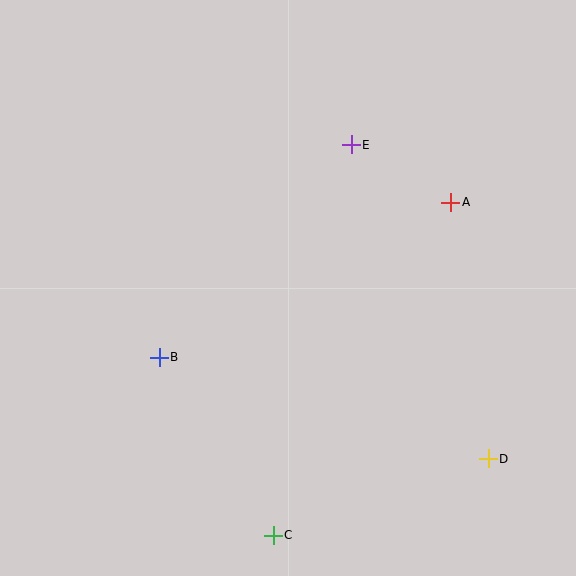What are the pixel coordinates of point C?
Point C is at (273, 535).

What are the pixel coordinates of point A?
Point A is at (451, 202).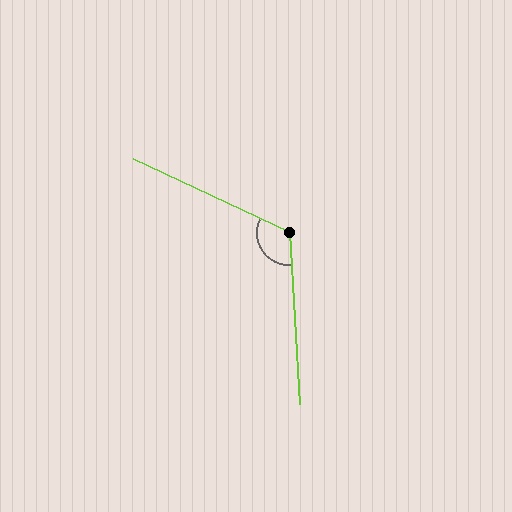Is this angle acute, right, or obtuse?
It is obtuse.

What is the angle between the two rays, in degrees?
Approximately 118 degrees.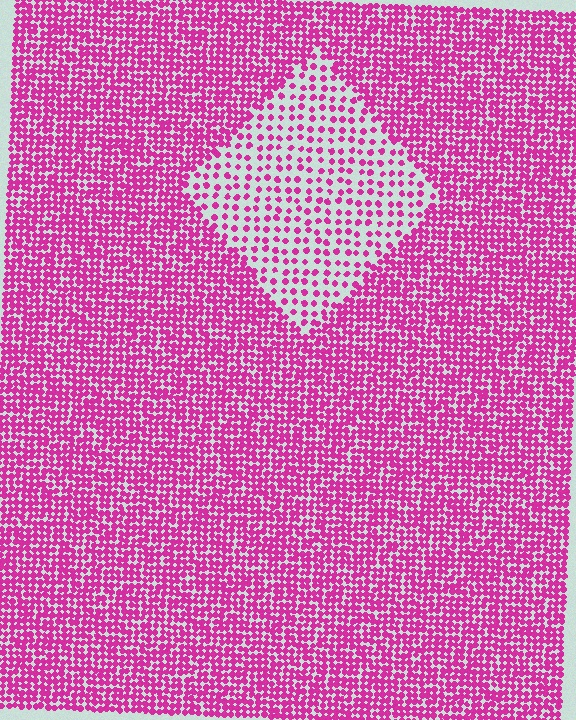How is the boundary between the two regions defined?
The boundary is defined by a change in element density (approximately 2.5x ratio). All elements are the same color, size, and shape.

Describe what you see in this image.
The image contains small magenta elements arranged at two different densities. A diamond-shaped region is visible where the elements are less densely packed than the surrounding area.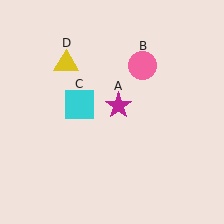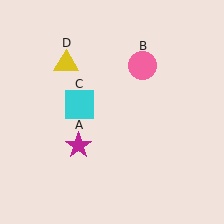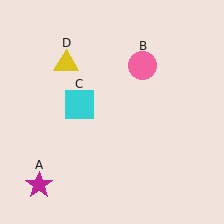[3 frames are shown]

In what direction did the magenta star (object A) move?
The magenta star (object A) moved down and to the left.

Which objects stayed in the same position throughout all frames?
Pink circle (object B) and cyan square (object C) and yellow triangle (object D) remained stationary.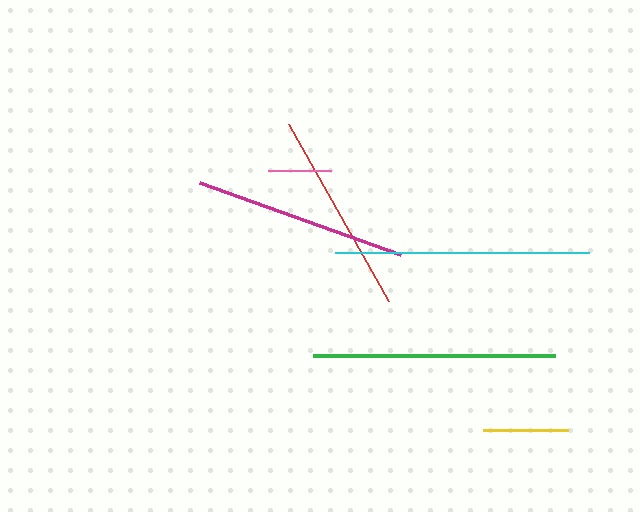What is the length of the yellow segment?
The yellow segment is approximately 85 pixels long.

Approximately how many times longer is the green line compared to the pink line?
The green line is approximately 3.8 times the length of the pink line.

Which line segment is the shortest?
The pink line is the shortest at approximately 63 pixels.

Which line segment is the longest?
The cyan line is the longest at approximately 253 pixels.